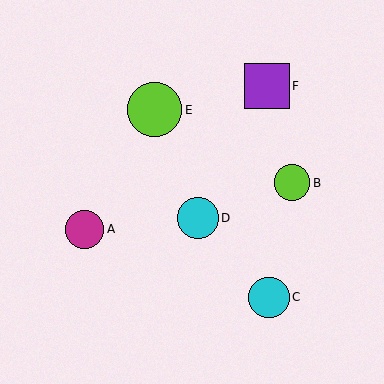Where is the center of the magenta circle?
The center of the magenta circle is at (85, 229).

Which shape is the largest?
The lime circle (labeled E) is the largest.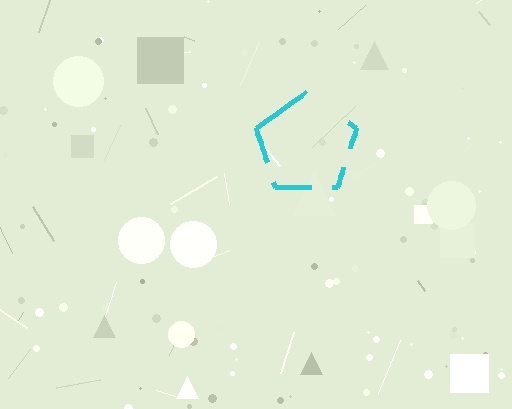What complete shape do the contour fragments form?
The contour fragments form a pentagon.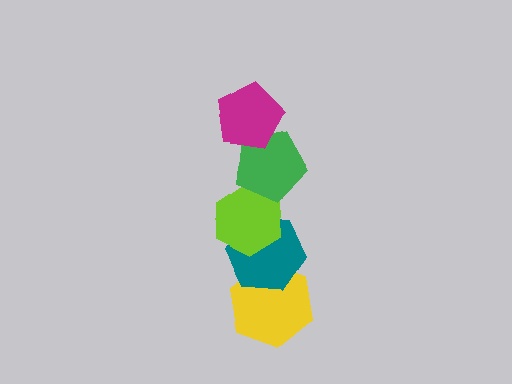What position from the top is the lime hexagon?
The lime hexagon is 3rd from the top.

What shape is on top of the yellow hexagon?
The teal hexagon is on top of the yellow hexagon.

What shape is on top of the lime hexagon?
The green pentagon is on top of the lime hexagon.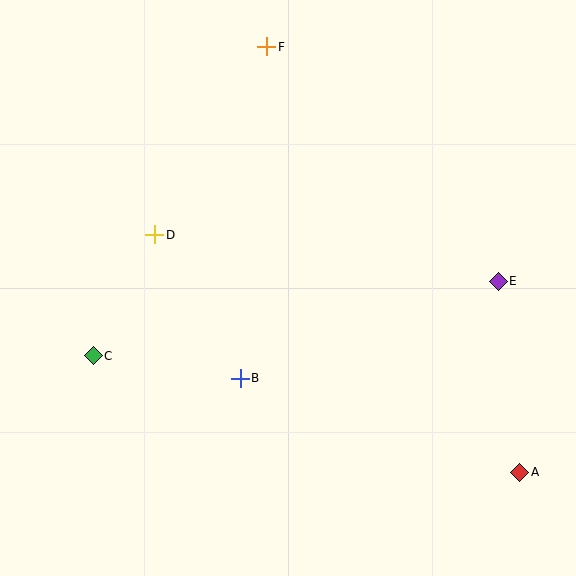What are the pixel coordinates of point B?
Point B is at (240, 378).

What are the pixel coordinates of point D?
Point D is at (155, 235).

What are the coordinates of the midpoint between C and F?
The midpoint between C and F is at (180, 201).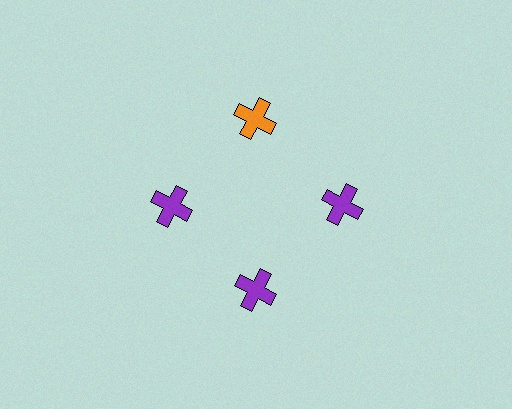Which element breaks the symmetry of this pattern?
The orange cross at roughly the 12 o'clock position breaks the symmetry. All other shapes are purple crosses.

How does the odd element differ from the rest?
It has a different color: orange instead of purple.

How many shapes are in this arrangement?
There are 4 shapes arranged in a ring pattern.